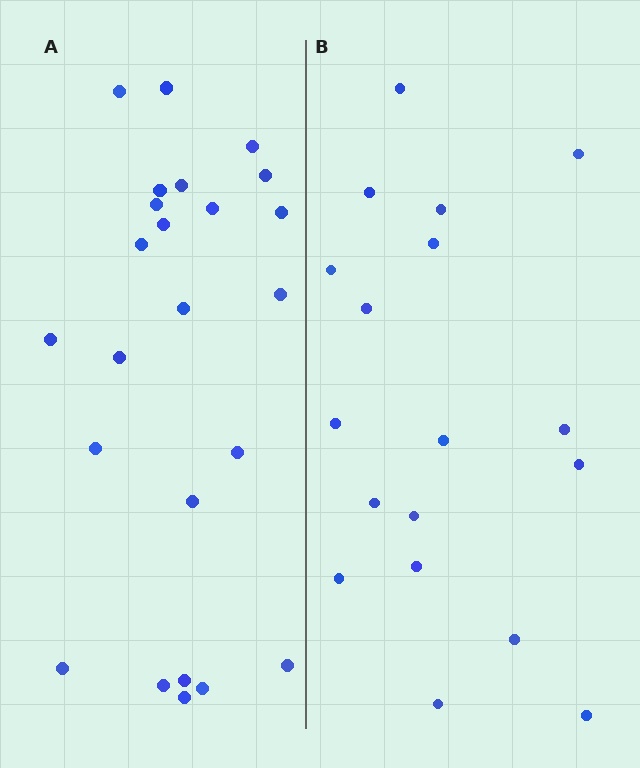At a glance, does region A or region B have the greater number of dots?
Region A (the left region) has more dots.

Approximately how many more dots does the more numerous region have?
Region A has about 6 more dots than region B.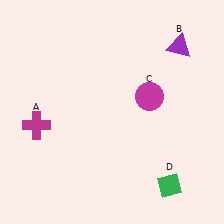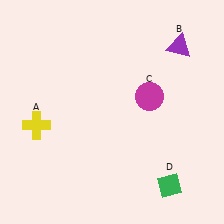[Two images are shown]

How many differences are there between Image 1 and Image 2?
There is 1 difference between the two images.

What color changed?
The cross (A) changed from magenta in Image 1 to yellow in Image 2.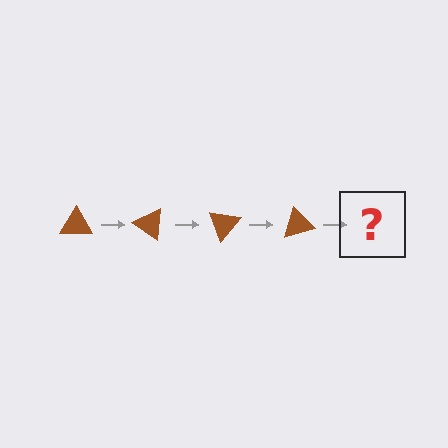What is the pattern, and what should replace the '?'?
The pattern is that the triangle rotates 35 degrees each step. The '?' should be a brown triangle rotated 140 degrees.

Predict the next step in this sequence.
The next step is a brown triangle rotated 140 degrees.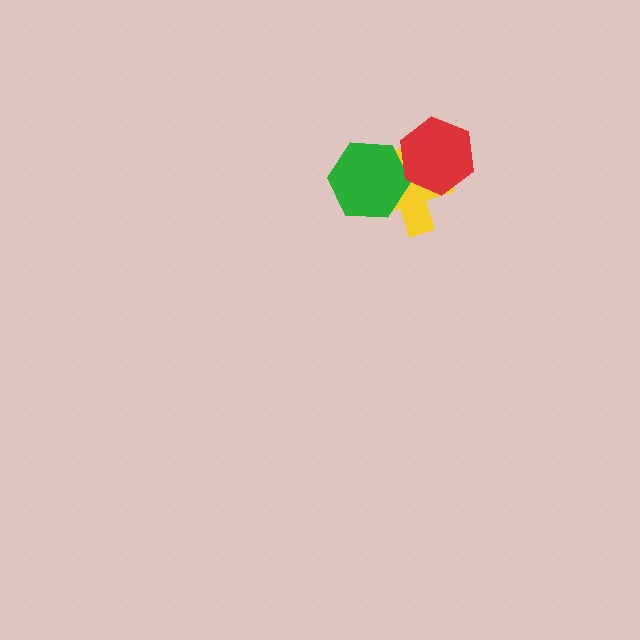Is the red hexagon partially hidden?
No, no other shape covers it.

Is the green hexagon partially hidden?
Yes, it is partially covered by another shape.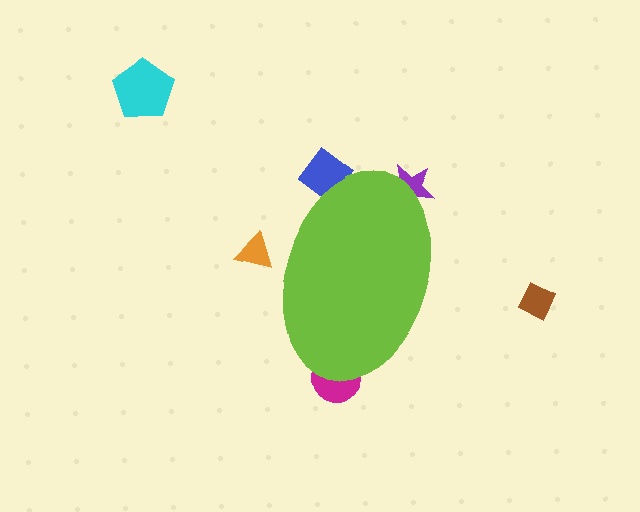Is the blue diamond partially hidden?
Yes, the blue diamond is partially hidden behind the lime ellipse.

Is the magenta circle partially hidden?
Yes, the magenta circle is partially hidden behind the lime ellipse.